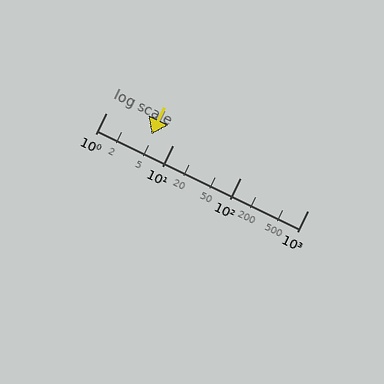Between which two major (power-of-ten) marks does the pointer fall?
The pointer is between 1 and 10.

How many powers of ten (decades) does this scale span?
The scale spans 3 decades, from 1 to 1000.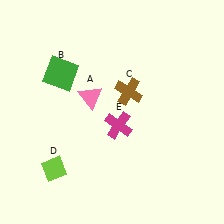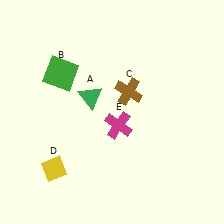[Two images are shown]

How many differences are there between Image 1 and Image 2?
There are 2 differences between the two images.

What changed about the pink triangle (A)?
In Image 1, A is pink. In Image 2, it changed to green.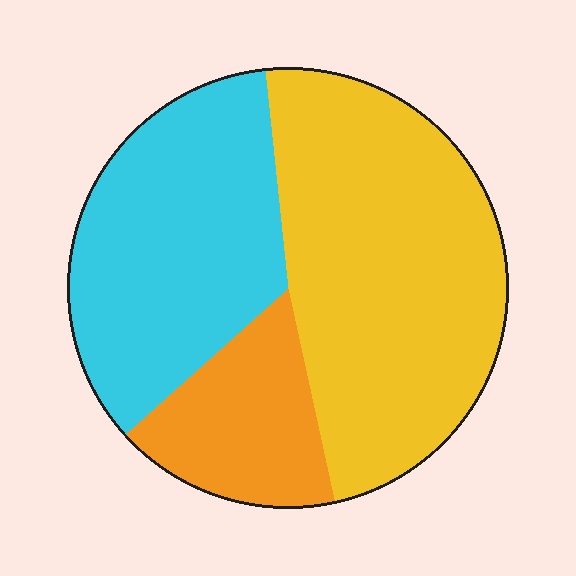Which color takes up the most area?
Yellow, at roughly 50%.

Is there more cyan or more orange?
Cyan.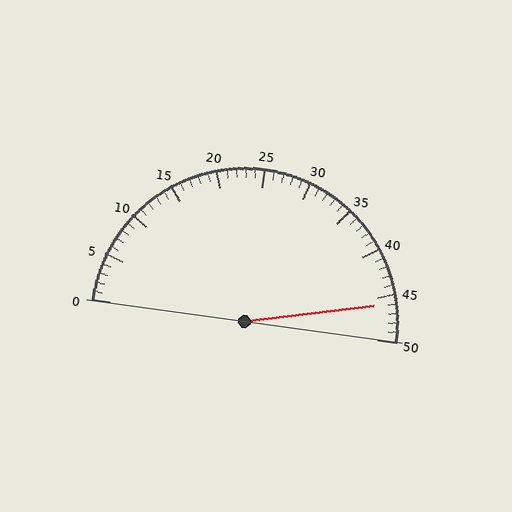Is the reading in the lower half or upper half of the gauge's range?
The reading is in the upper half of the range (0 to 50).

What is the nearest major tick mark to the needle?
The nearest major tick mark is 45.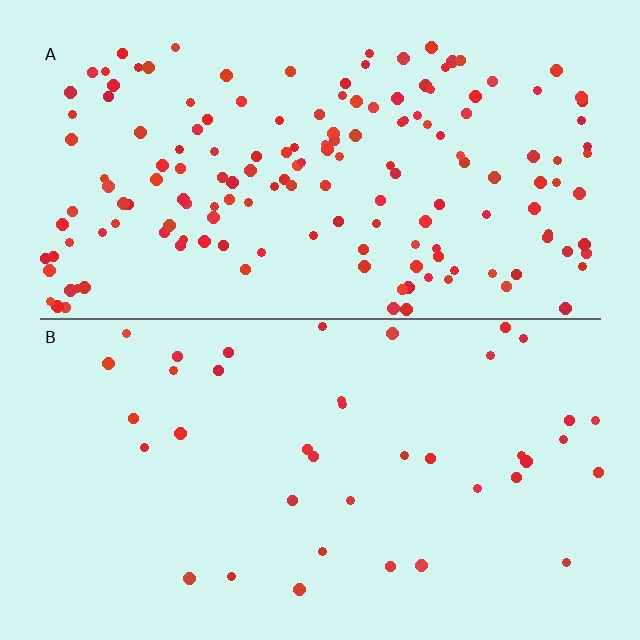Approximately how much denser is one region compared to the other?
Approximately 4.0× — region A over region B.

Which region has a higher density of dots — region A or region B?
A (the top).